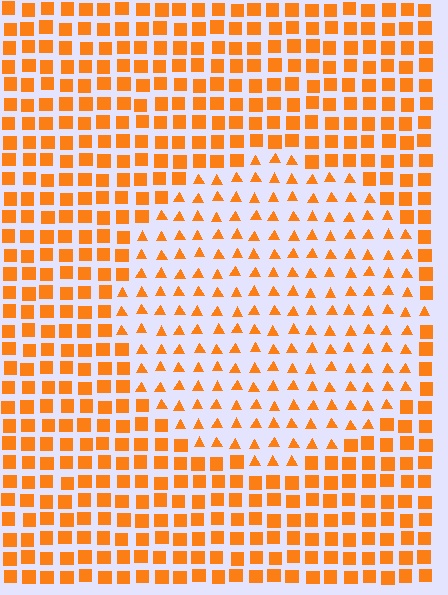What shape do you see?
I see a circle.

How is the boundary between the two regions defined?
The boundary is defined by a change in element shape: triangles inside vs. squares outside. All elements share the same color and spacing.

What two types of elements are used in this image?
The image uses triangles inside the circle region and squares outside it.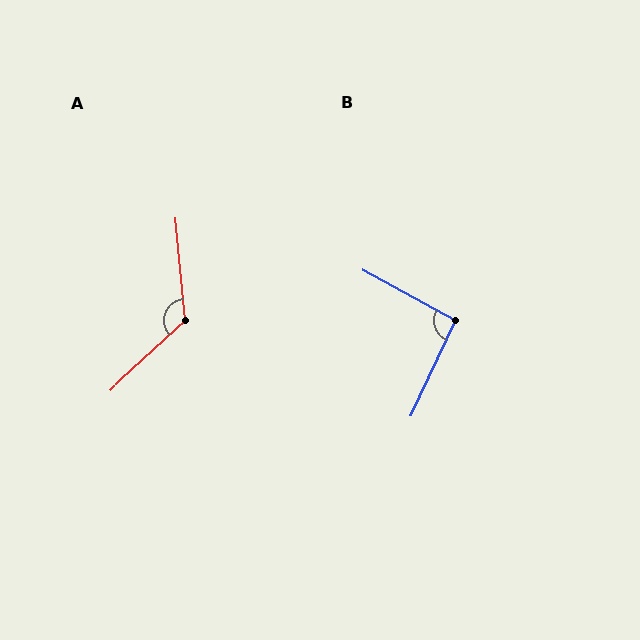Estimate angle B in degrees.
Approximately 94 degrees.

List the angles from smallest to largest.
B (94°), A (127°).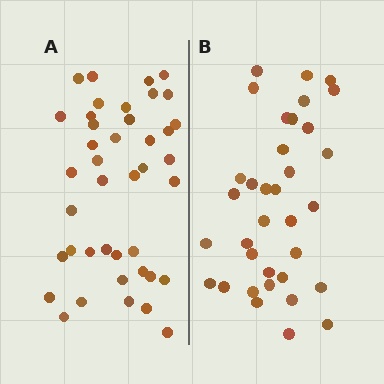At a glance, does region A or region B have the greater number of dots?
Region A (the left region) has more dots.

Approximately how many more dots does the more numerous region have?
Region A has about 6 more dots than region B.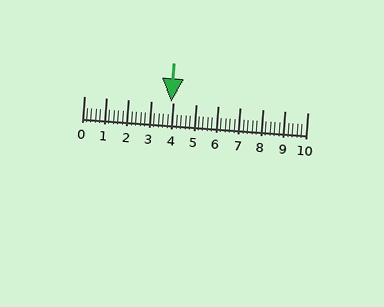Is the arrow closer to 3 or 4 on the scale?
The arrow is closer to 4.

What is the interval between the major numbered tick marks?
The major tick marks are spaced 1 units apart.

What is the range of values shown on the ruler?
The ruler shows values from 0 to 10.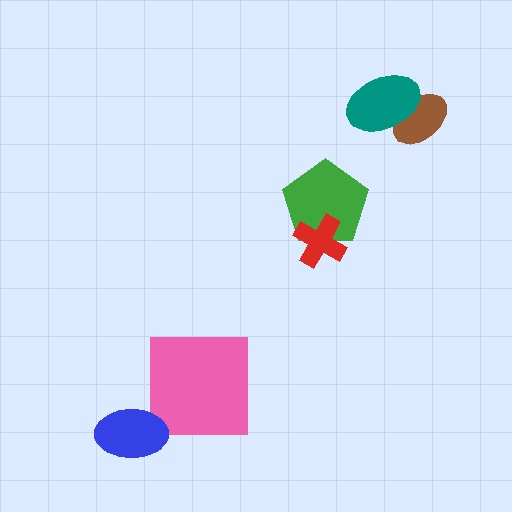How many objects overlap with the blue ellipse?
0 objects overlap with the blue ellipse.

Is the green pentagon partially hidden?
Yes, it is partially covered by another shape.